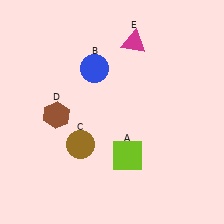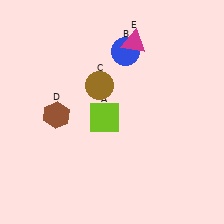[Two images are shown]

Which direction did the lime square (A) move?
The lime square (A) moved up.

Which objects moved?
The objects that moved are: the lime square (A), the blue circle (B), the brown circle (C).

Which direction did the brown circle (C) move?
The brown circle (C) moved up.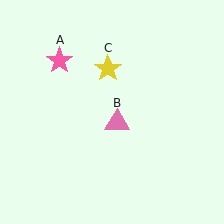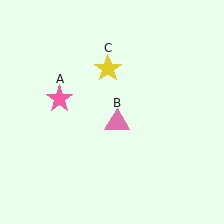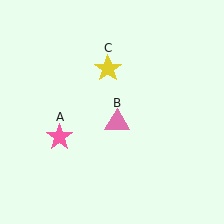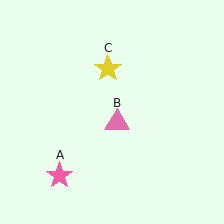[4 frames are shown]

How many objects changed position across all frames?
1 object changed position: pink star (object A).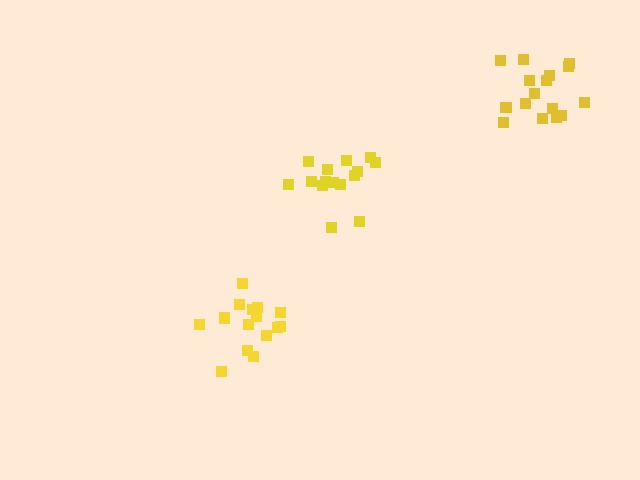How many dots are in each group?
Group 1: 15 dots, Group 2: 16 dots, Group 3: 16 dots (47 total).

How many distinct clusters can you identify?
There are 3 distinct clusters.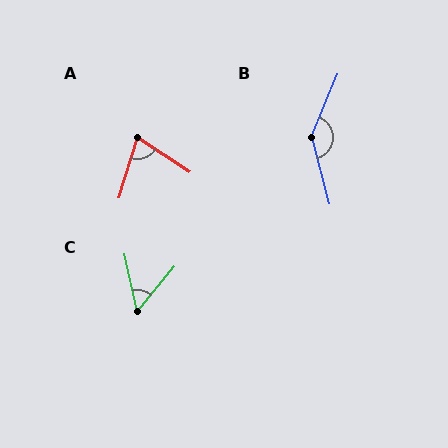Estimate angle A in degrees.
Approximately 74 degrees.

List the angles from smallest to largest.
C (53°), A (74°), B (143°).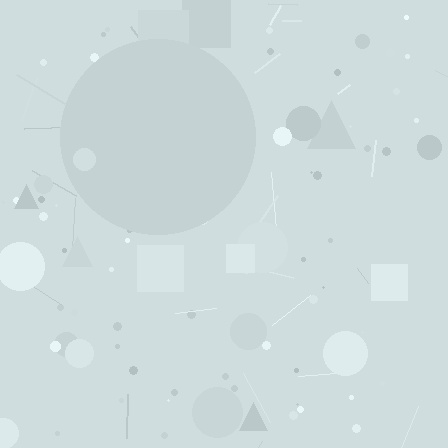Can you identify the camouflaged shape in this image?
The camouflaged shape is a circle.